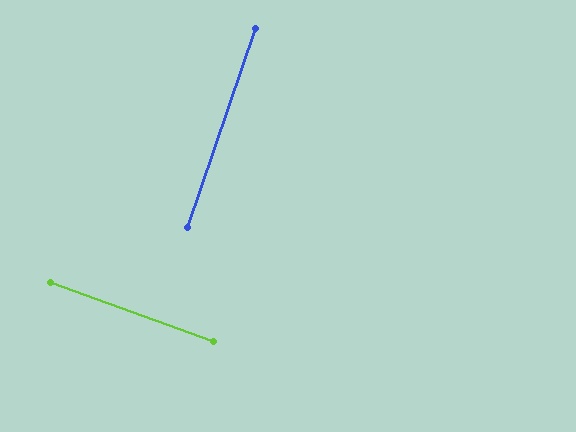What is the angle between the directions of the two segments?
Approximately 89 degrees.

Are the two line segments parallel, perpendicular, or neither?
Perpendicular — they meet at approximately 89°.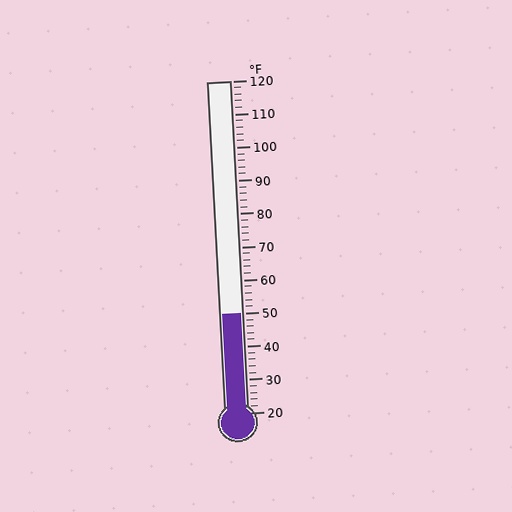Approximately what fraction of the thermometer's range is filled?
The thermometer is filled to approximately 30% of its range.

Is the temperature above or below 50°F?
The temperature is at 50°F.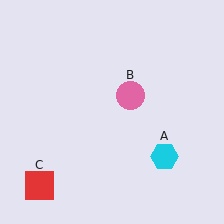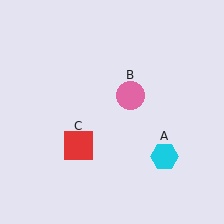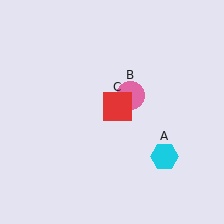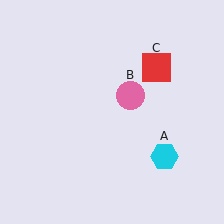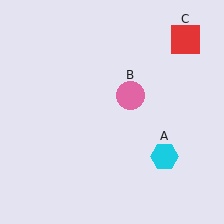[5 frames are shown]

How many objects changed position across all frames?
1 object changed position: red square (object C).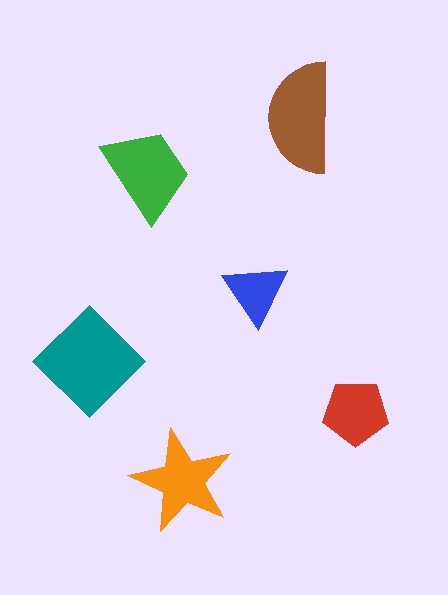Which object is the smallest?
The blue triangle.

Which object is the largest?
The teal diamond.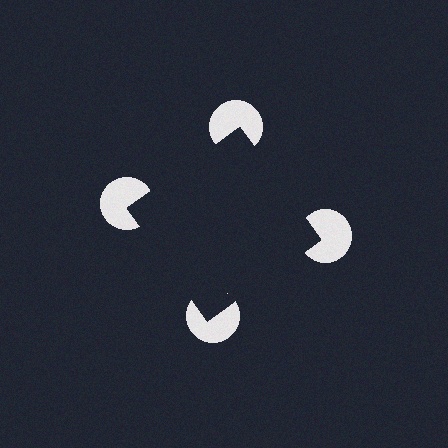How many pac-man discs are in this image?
There are 4 — one at each vertex of the illusory square.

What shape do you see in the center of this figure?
An illusory square — its edges are inferred from the aligned wedge cuts in the pac-man discs, not physically drawn.